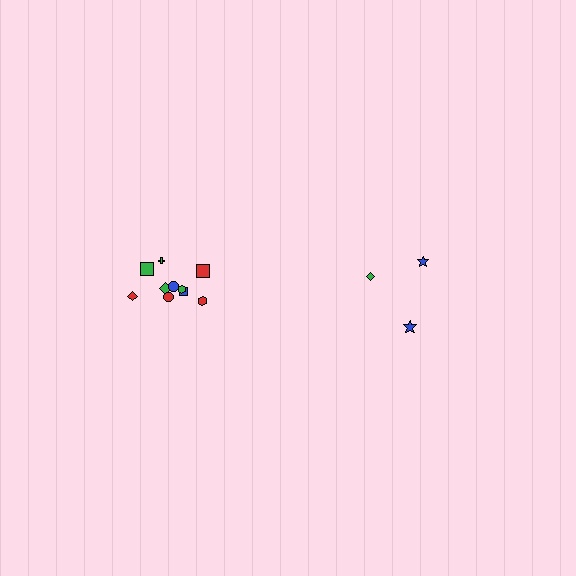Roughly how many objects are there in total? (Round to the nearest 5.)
Roughly 15 objects in total.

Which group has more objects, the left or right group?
The left group.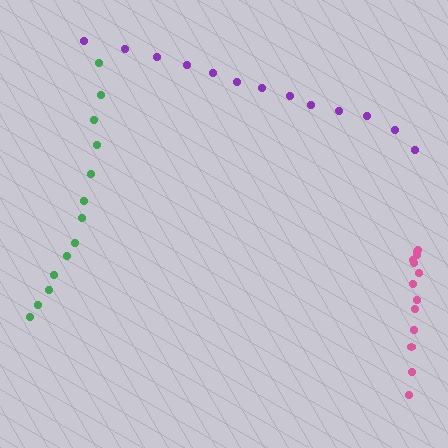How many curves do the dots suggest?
There are 3 distinct paths.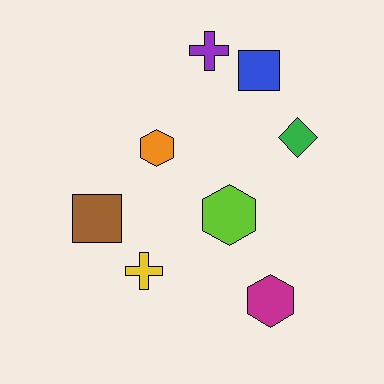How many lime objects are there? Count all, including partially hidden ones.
There is 1 lime object.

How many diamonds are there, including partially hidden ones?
There is 1 diamond.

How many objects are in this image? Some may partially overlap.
There are 8 objects.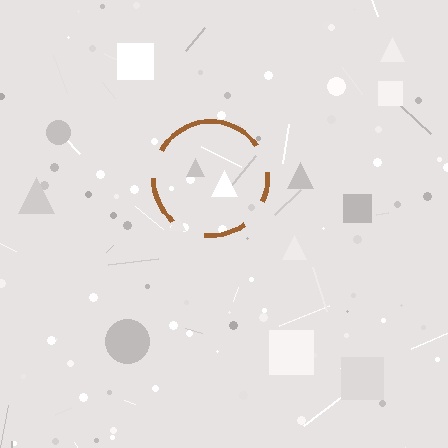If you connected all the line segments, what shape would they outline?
They would outline a circle.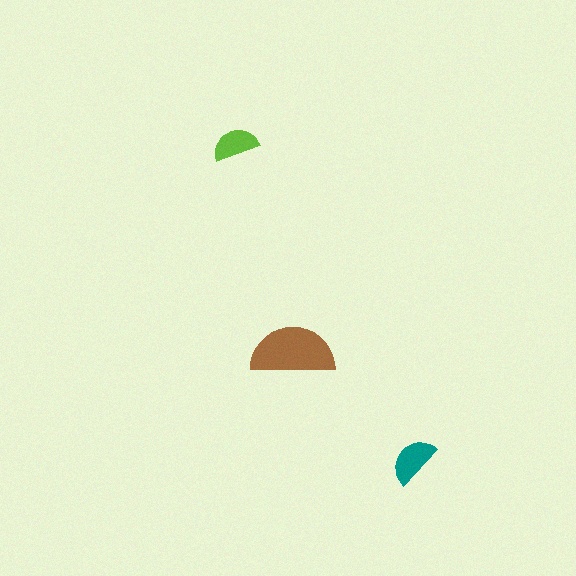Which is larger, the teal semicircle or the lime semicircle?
The teal one.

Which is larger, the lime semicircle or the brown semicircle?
The brown one.